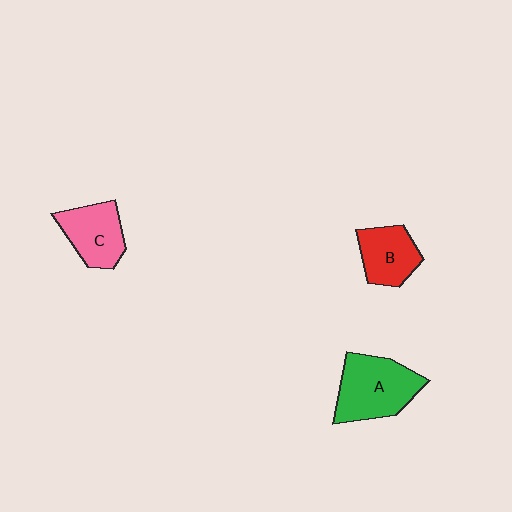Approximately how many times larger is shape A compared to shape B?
Approximately 1.5 times.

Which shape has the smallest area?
Shape B (red).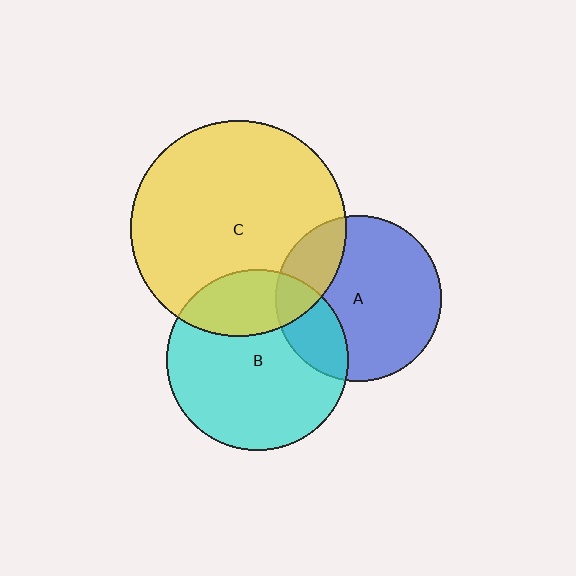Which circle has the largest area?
Circle C (yellow).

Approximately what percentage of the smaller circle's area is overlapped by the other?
Approximately 25%.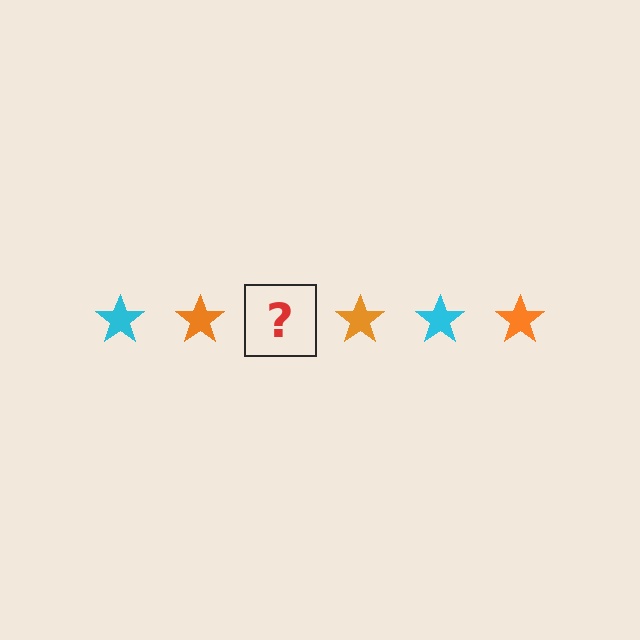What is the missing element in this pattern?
The missing element is a cyan star.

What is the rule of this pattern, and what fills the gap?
The rule is that the pattern cycles through cyan, orange stars. The gap should be filled with a cyan star.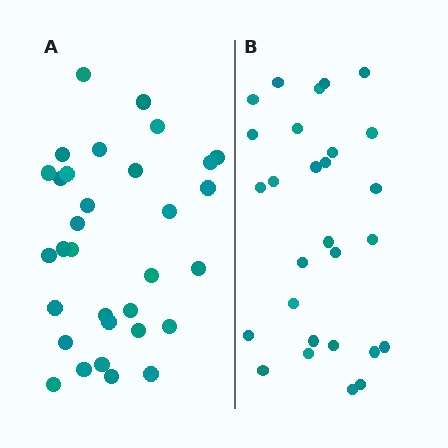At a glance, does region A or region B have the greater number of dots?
Region A (the left region) has more dots.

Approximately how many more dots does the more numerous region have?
Region A has about 4 more dots than region B.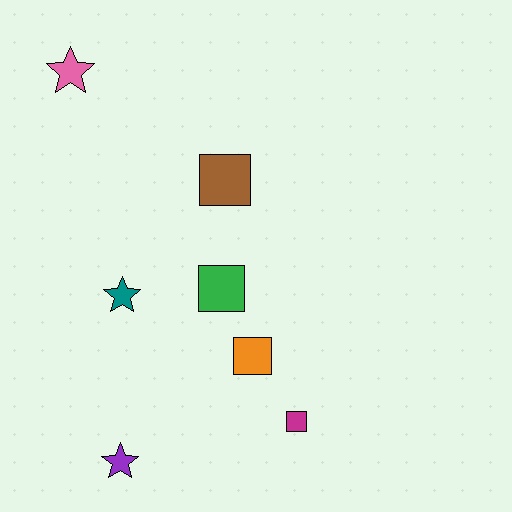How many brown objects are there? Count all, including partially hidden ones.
There is 1 brown object.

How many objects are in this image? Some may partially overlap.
There are 7 objects.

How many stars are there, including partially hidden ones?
There are 3 stars.